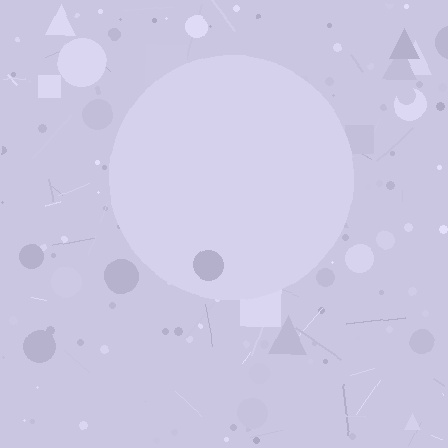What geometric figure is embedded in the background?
A circle is embedded in the background.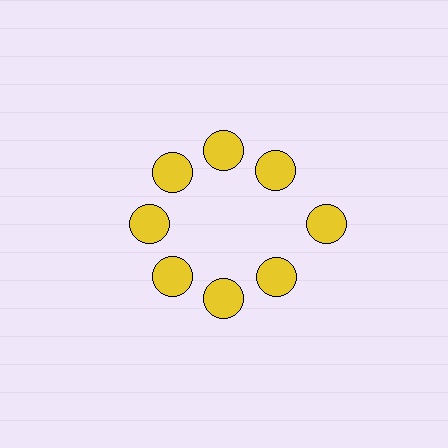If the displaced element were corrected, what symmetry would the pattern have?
It would have 8-fold rotational symmetry — the pattern would map onto itself every 45 degrees.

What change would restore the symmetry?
The symmetry would be restored by moving it inward, back onto the ring so that all 8 circles sit at equal angles and equal distance from the center.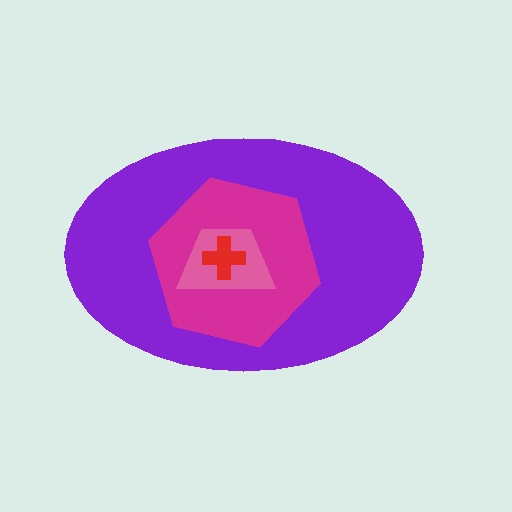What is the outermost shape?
The purple ellipse.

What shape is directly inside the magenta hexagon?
The pink trapezoid.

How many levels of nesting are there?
4.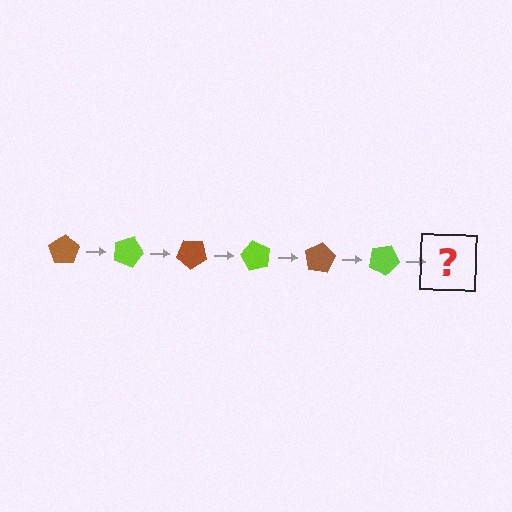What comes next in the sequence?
The next element should be a brown pentagon, rotated 120 degrees from the start.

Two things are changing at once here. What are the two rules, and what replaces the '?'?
The two rules are that it rotates 20 degrees each step and the color cycles through brown and lime. The '?' should be a brown pentagon, rotated 120 degrees from the start.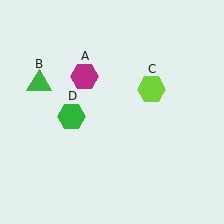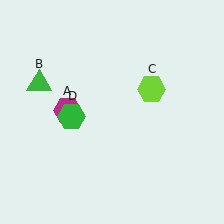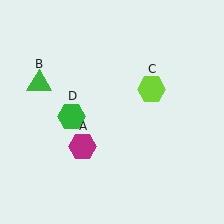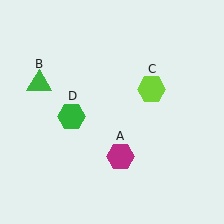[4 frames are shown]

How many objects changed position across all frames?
1 object changed position: magenta hexagon (object A).